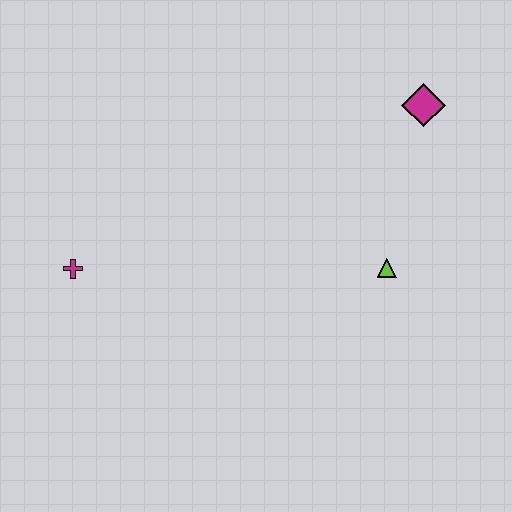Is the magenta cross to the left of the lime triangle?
Yes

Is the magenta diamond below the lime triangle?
No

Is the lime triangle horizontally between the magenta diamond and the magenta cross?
Yes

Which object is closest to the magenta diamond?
The lime triangle is closest to the magenta diamond.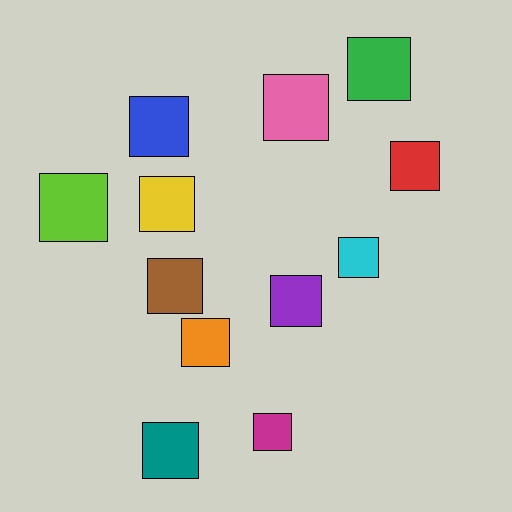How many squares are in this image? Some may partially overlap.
There are 12 squares.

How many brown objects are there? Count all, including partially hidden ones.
There is 1 brown object.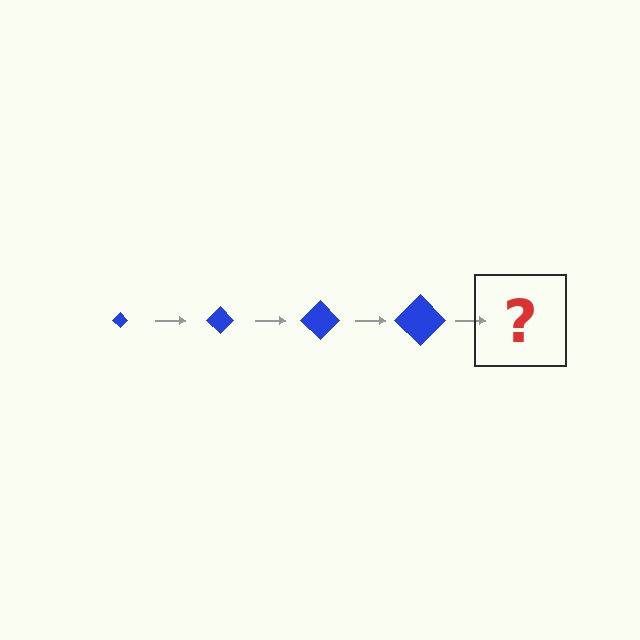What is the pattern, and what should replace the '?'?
The pattern is that the diamond gets progressively larger each step. The '?' should be a blue diamond, larger than the previous one.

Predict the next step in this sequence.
The next step is a blue diamond, larger than the previous one.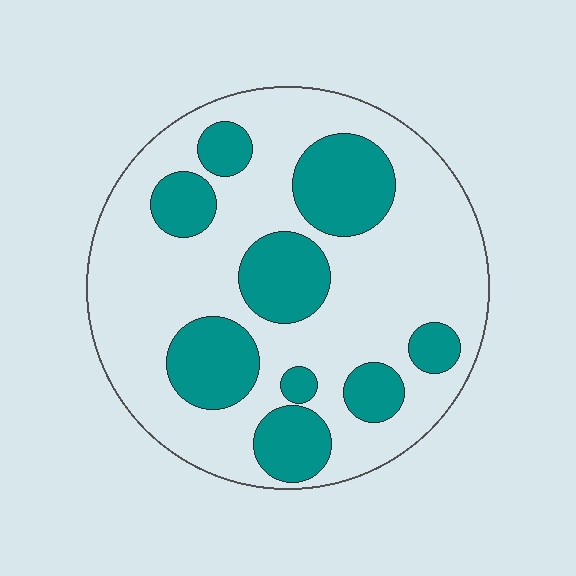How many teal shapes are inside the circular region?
9.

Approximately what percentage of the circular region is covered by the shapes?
Approximately 30%.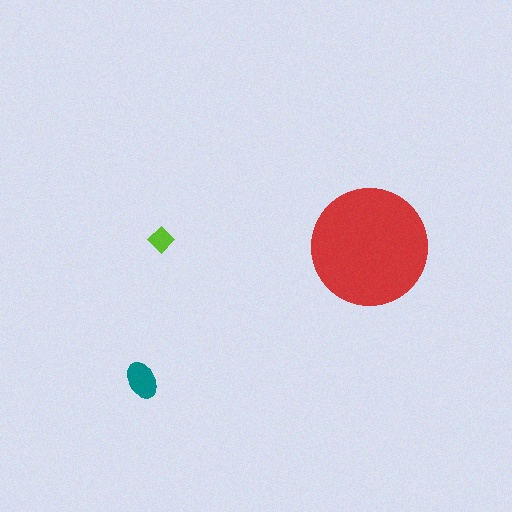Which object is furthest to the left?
The teal ellipse is leftmost.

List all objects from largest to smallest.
The red circle, the teal ellipse, the lime diamond.